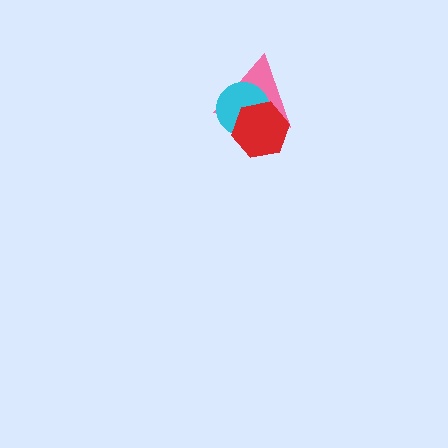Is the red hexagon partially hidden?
No, no other shape covers it.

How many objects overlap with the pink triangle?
2 objects overlap with the pink triangle.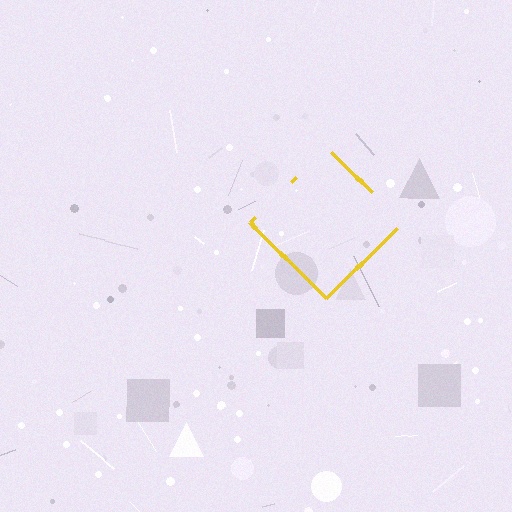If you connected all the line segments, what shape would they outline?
They would outline a diamond.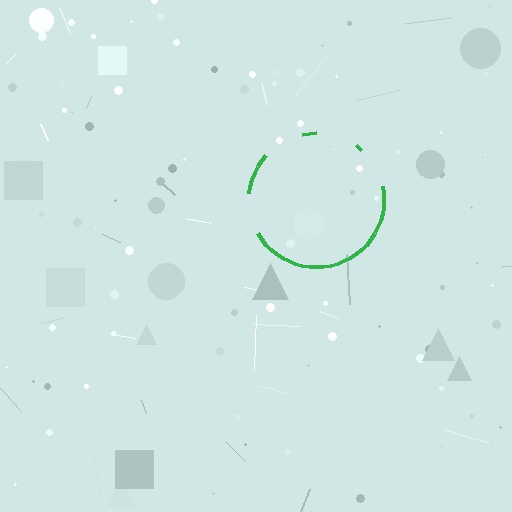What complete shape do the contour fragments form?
The contour fragments form a circle.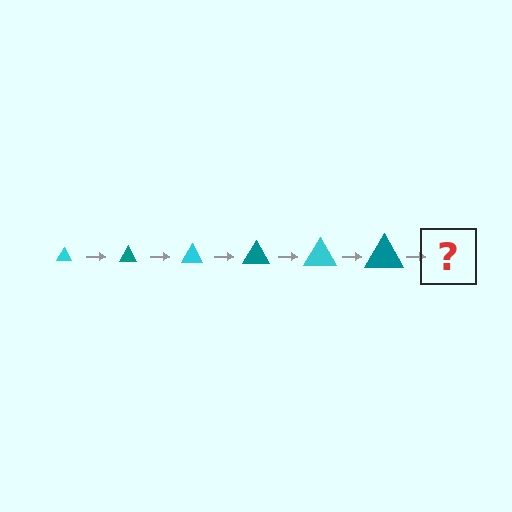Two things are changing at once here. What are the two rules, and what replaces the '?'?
The two rules are that the triangle grows larger each step and the color cycles through cyan and teal. The '?' should be a cyan triangle, larger than the previous one.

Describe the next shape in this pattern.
It should be a cyan triangle, larger than the previous one.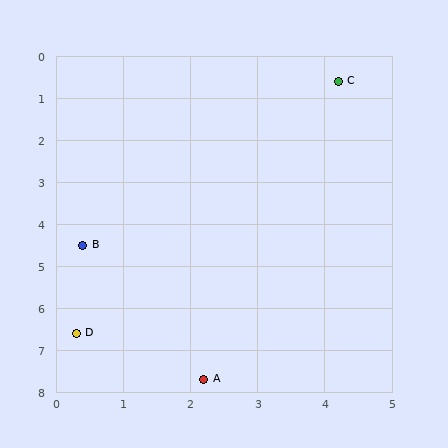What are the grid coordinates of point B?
Point B is at approximately (0.4, 4.5).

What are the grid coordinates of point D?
Point D is at approximately (0.3, 6.6).